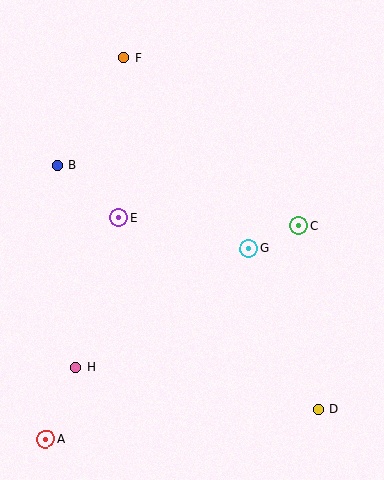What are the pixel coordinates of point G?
Point G is at (249, 248).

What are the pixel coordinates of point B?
Point B is at (57, 165).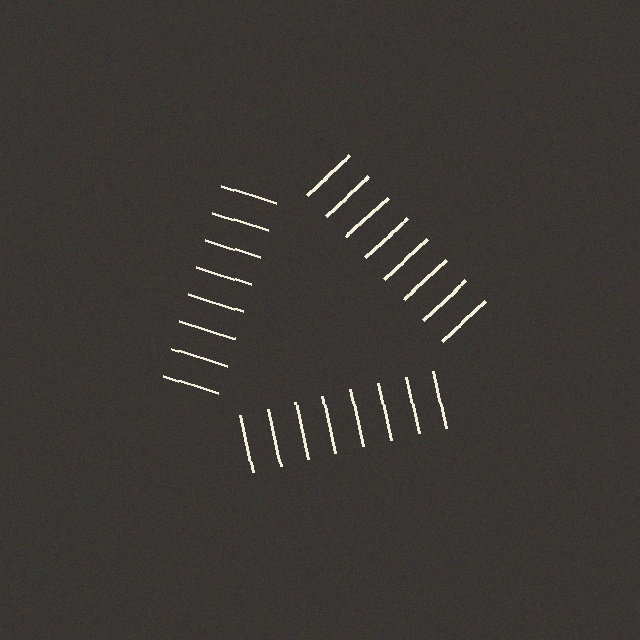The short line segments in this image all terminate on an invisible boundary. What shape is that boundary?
An illusory triangle — the line segments terminate on its edges but no continuous stroke is drawn.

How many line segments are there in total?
24 — 8 along each of the 3 edges.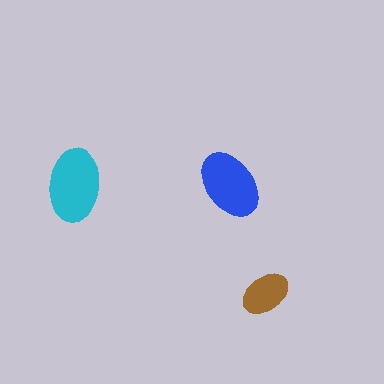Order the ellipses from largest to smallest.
the cyan one, the blue one, the brown one.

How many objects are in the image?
There are 3 objects in the image.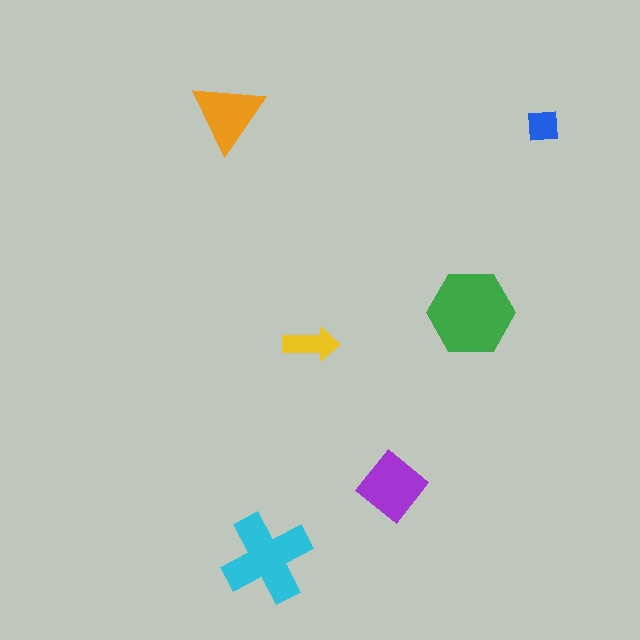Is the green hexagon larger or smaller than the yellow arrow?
Larger.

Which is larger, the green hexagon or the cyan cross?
The green hexagon.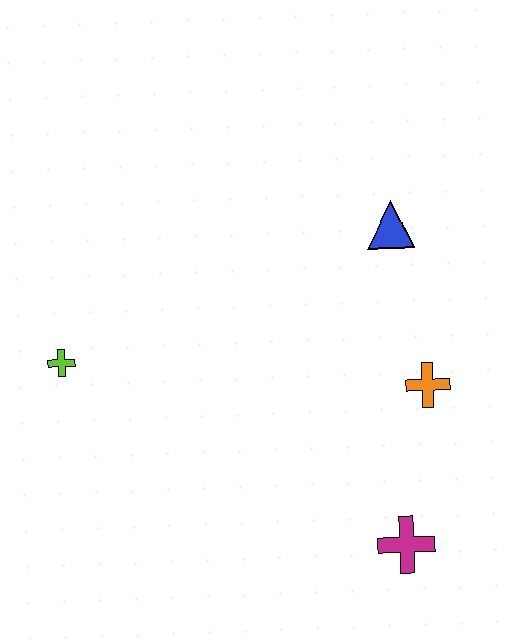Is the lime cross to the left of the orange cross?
Yes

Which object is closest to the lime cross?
The blue triangle is closest to the lime cross.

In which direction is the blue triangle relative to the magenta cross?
The blue triangle is above the magenta cross.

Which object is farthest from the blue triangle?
The lime cross is farthest from the blue triangle.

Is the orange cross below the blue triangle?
Yes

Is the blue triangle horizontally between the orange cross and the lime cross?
Yes